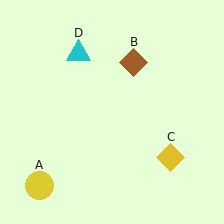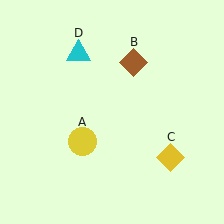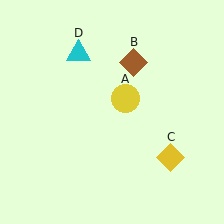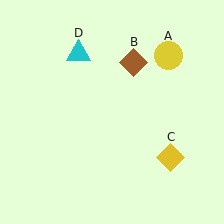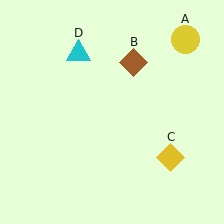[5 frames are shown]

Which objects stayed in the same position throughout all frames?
Brown diamond (object B) and yellow diamond (object C) and cyan triangle (object D) remained stationary.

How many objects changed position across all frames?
1 object changed position: yellow circle (object A).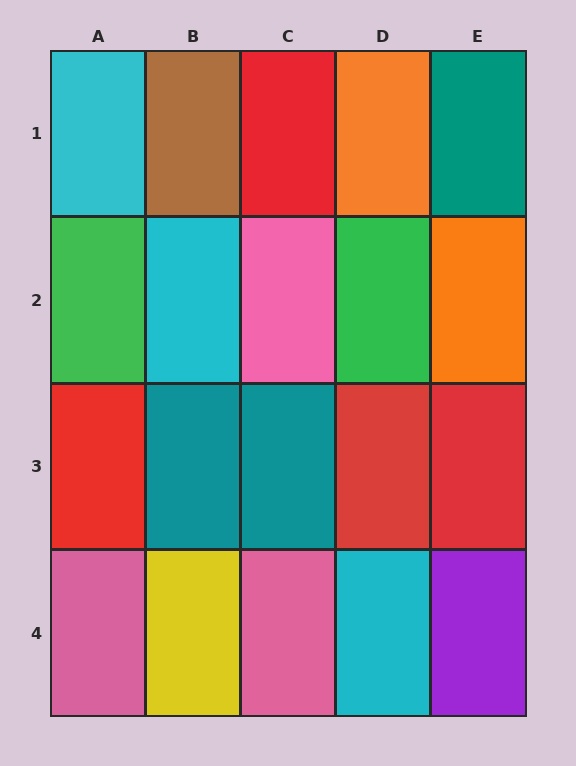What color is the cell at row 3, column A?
Red.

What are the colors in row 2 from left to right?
Green, cyan, pink, green, orange.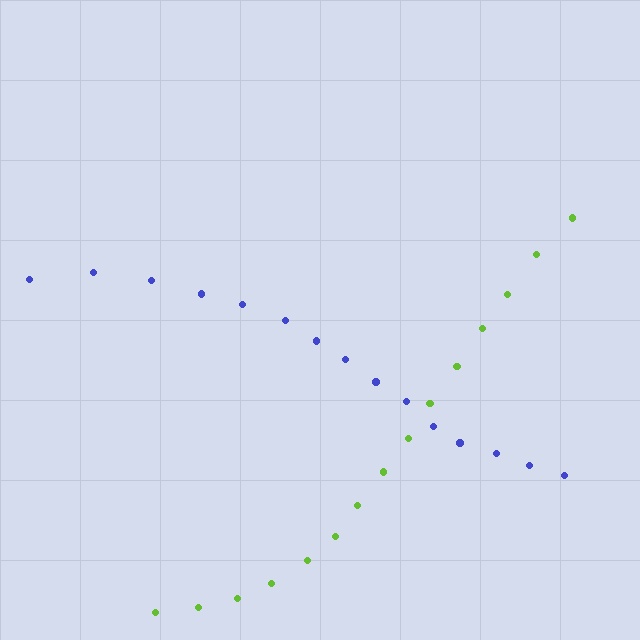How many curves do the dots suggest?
There are 2 distinct paths.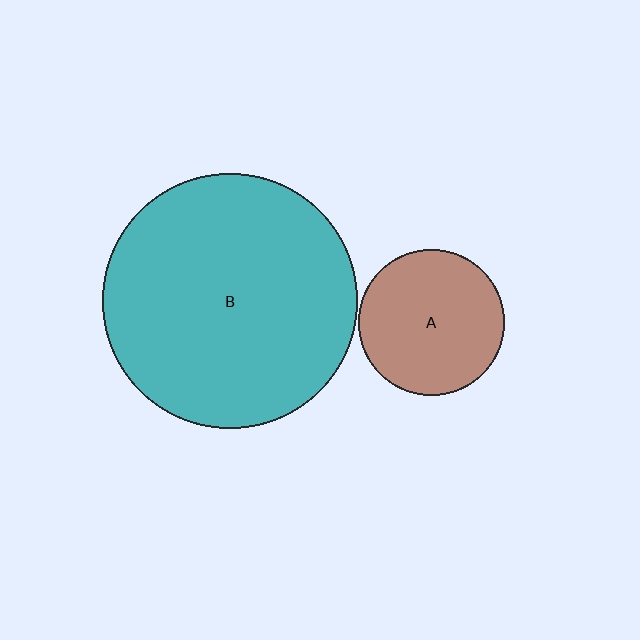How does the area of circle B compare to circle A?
Approximately 3.0 times.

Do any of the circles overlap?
No, none of the circles overlap.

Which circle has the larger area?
Circle B (teal).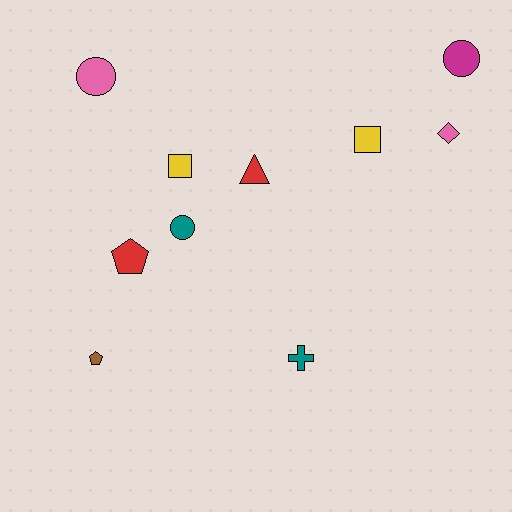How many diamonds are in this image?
There is 1 diamond.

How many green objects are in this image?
There are no green objects.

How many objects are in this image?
There are 10 objects.